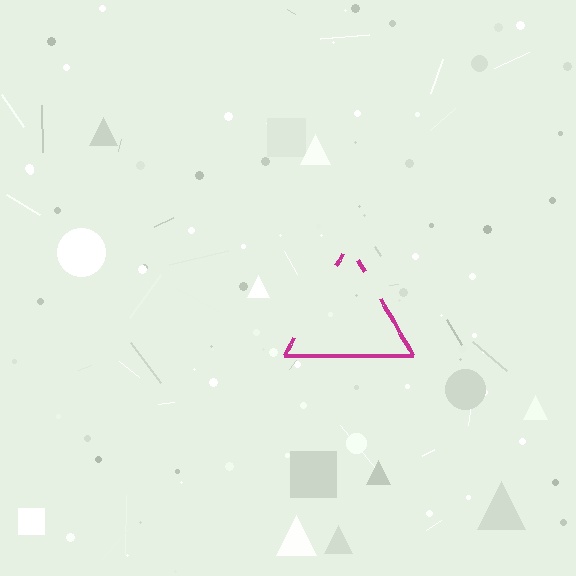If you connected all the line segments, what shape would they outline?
They would outline a triangle.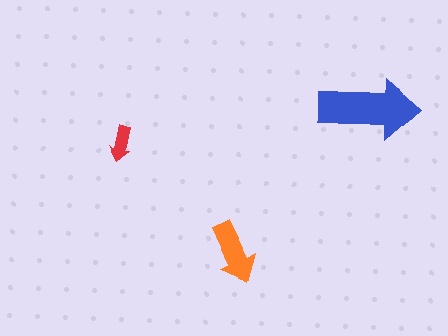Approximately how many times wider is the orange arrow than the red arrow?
About 2 times wider.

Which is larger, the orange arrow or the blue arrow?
The blue one.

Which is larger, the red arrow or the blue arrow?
The blue one.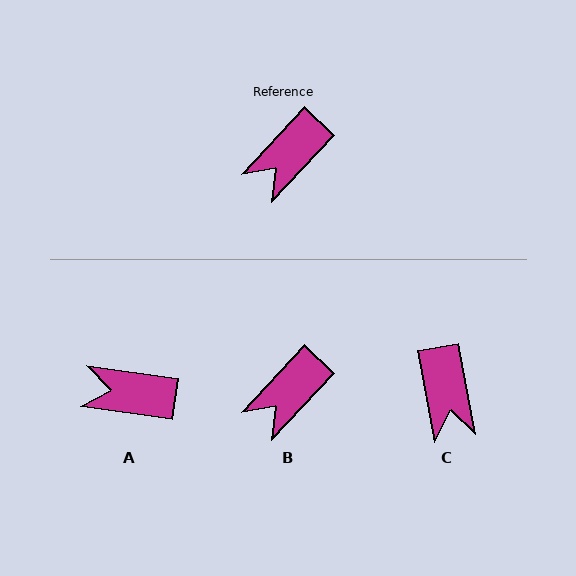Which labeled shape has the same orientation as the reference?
B.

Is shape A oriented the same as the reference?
No, it is off by about 55 degrees.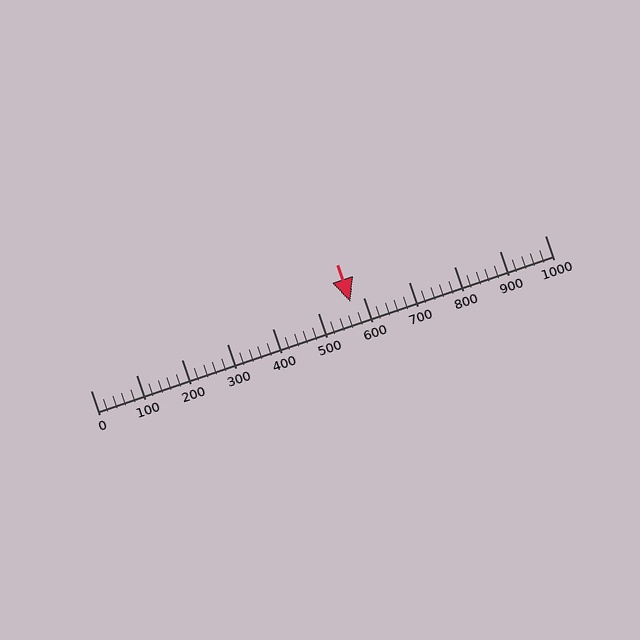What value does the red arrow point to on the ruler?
The red arrow points to approximately 572.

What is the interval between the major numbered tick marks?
The major tick marks are spaced 100 units apart.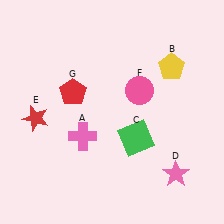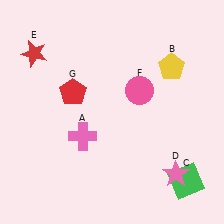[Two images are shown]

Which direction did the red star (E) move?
The red star (E) moved up.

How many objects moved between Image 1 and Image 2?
2 objects moved between the two images.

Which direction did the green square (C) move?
The green square (C) moved right.